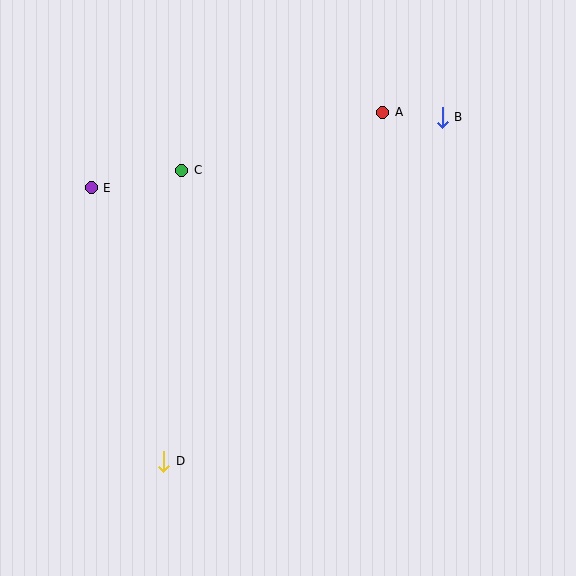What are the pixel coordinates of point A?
Point A is at (383, 112).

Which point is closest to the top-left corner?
Point E is closest to the top-left corner.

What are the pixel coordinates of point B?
Point B is at (442, 117).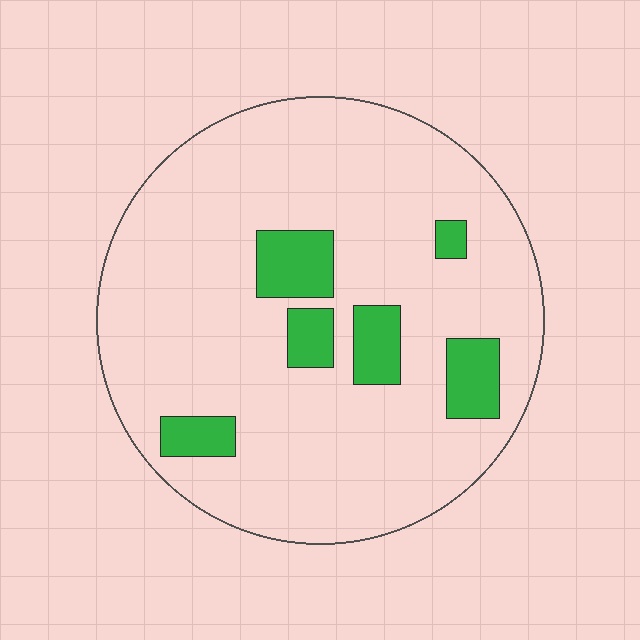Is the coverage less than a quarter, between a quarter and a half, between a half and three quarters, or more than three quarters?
Less than a quarter.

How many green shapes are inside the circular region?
6.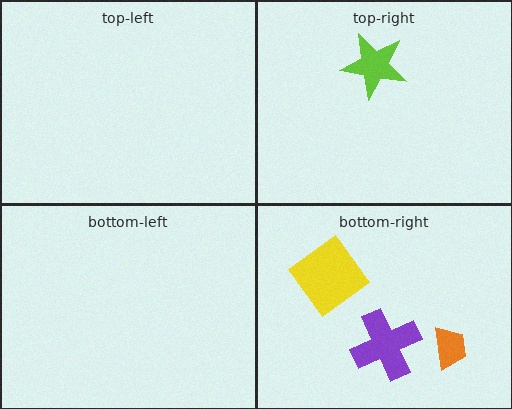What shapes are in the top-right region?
The lime star.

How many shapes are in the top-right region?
1.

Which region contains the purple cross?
The bottom-right region.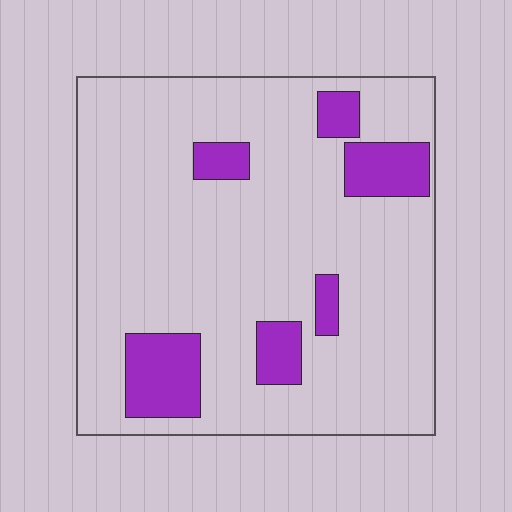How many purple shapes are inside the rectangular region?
6.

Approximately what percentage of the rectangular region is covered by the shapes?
Approximately 15%.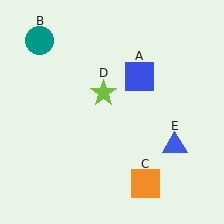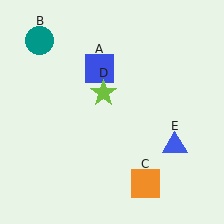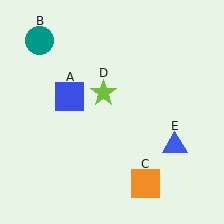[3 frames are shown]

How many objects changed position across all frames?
1 object changed position: blue square (object A).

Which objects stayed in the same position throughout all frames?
Teal circle (object B) and orange square (object C) and lime star (object D) and blue triangle (object E) remained stationary.